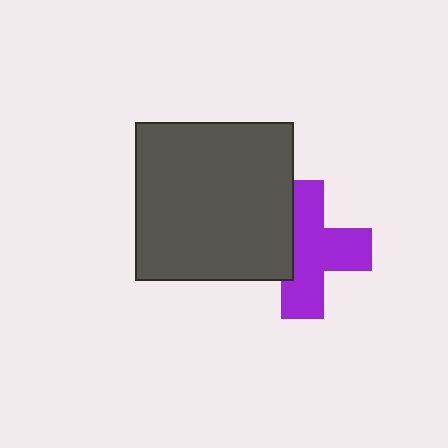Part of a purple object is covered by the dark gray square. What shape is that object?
It is a cross.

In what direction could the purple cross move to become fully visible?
The purple cross could move right. That would shift it out from behind the dark gray square entirely.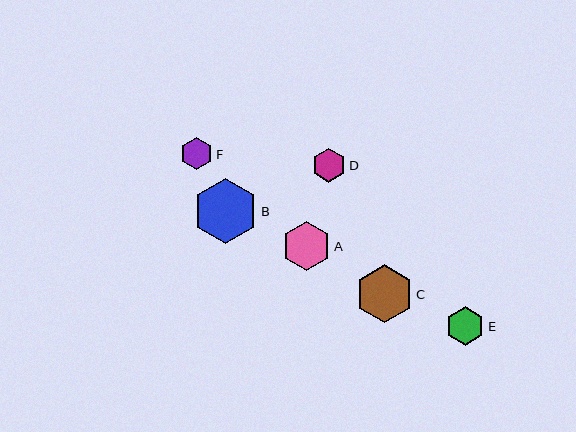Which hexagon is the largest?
Hexagon B is the largest with a size of approximately 65 pixels.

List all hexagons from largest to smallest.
From largest to smallest: B, C, A, E, D, F.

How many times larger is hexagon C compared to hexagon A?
Hexagon C is approximately 1.2 times the size of hexagon A.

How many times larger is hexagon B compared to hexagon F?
Hexagon B is approximately 2.0 times the size of hexagon F.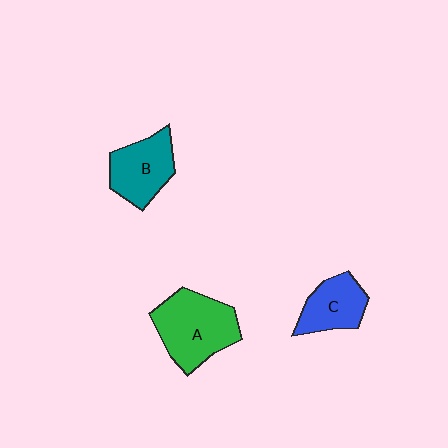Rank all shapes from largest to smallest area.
From largest to smallest: A (green), B (teal), C (blue).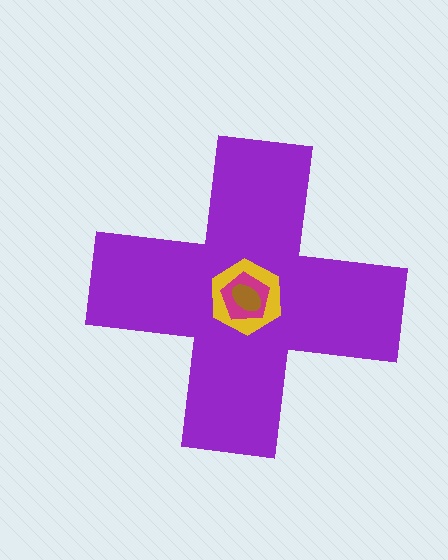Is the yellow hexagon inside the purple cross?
Yes.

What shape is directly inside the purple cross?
The yellow hexagon.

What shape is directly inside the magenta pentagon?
The brown ellipse.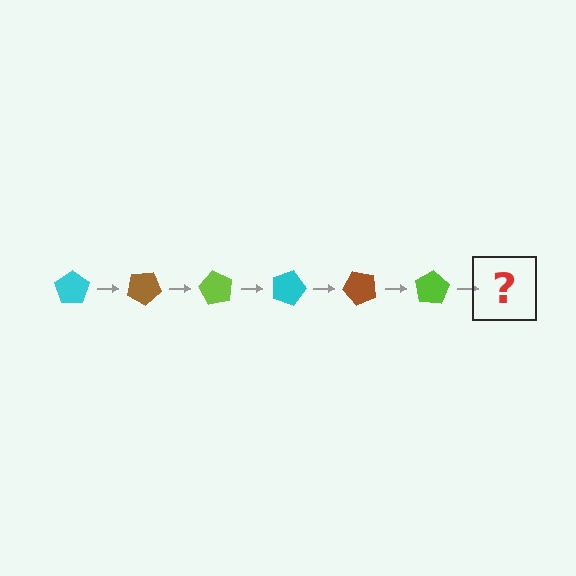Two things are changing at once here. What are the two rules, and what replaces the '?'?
The two rules are that it rotates 30 degrees each step and the color cycles through cyan, brown, and lime. The '?' should be a cyan pentagon, rotated 180 degrees from the start.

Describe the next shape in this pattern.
It should be a cyan pentagon, rotated 180 degrees from the start.